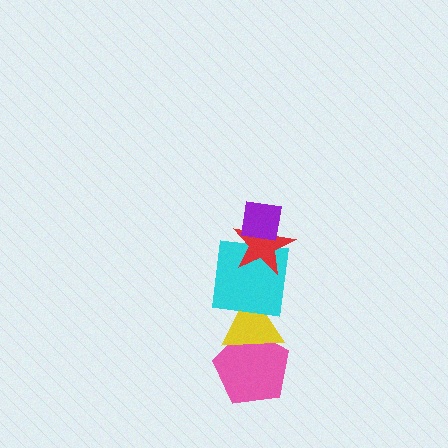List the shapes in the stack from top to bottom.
From top to bottom: the purple square, the red star, the cyan square, the yellow triangle, the pink pentagon.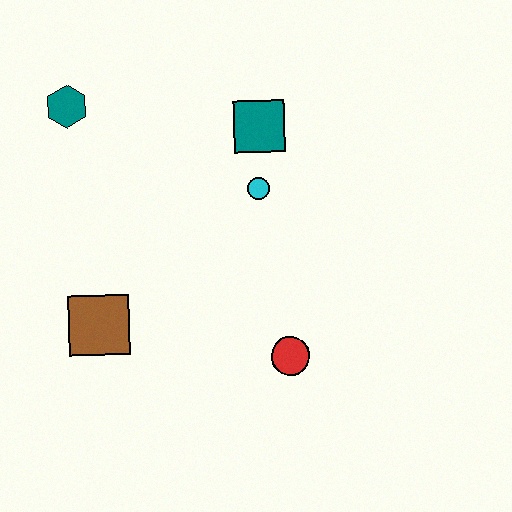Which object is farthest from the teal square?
The brown square is farthest from the teal square.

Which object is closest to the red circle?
The cyan circle is closest to the red circle.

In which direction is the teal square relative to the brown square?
The teal square is above the brown square.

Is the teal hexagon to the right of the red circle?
No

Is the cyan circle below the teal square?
Yes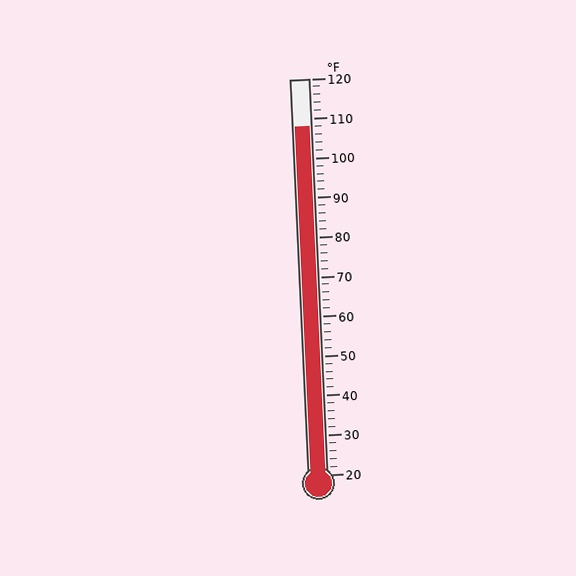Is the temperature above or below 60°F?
The temperature is above 60°F.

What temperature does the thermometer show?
The thermometer shows approximately 108°F.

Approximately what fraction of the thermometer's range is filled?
The thermometer is filled to approximately 90% of its range.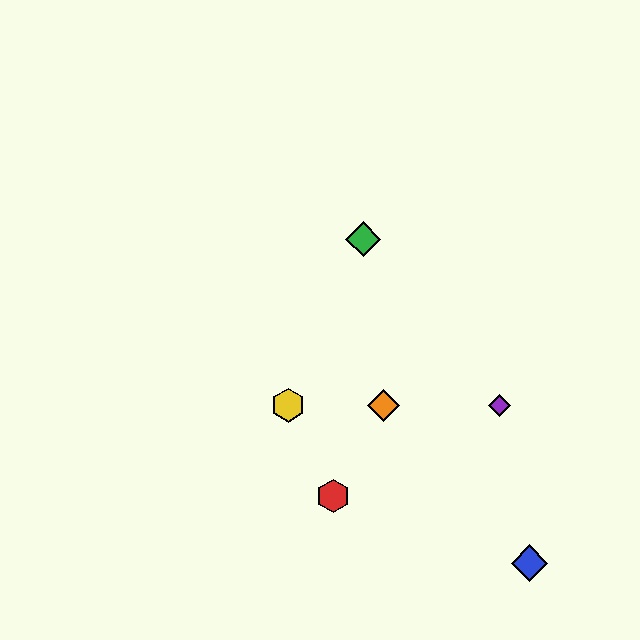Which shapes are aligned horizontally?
The yellow hexagon, the purple diamond, the orange diamond are aligned horizontally.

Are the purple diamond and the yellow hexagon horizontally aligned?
Yes, both are at y≈405.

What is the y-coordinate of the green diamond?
The green diamond is at y≈239.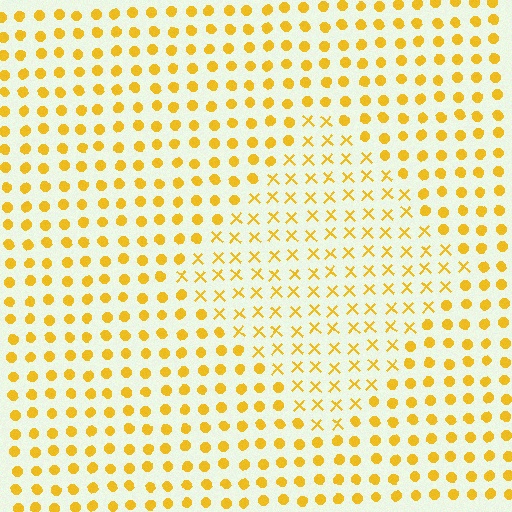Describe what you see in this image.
The image is filled with small yellow elements arranged in a uniform grid. A diamond-shaped region contains X marks, while the surrounding area contains circles. The boundary is defined purely by the change in element shape.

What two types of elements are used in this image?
The image uses X marks inside the diamond region and circles outside it.